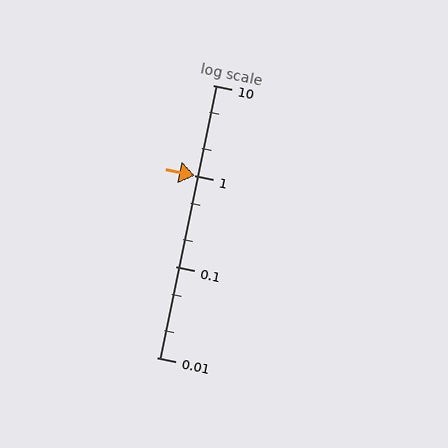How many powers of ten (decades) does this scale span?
The scale spans 3 decades, from 0.01 to 10.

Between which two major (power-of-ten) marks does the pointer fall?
The pointer is between 1 and 10.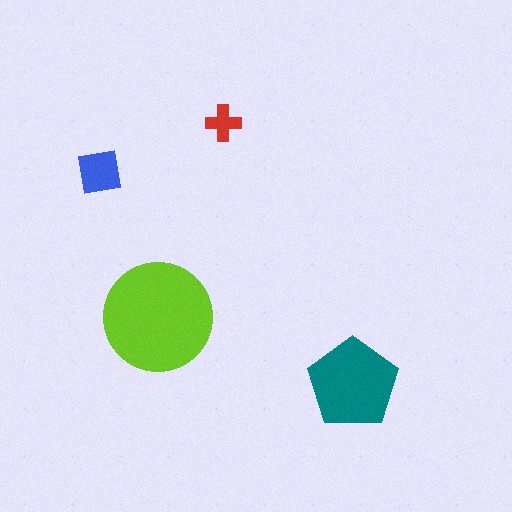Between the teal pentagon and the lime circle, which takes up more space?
The lime circle.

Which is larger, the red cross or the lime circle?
The lime circle.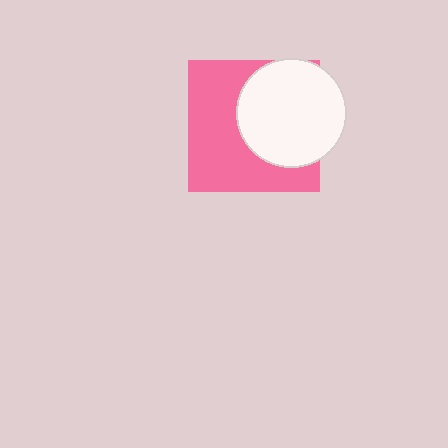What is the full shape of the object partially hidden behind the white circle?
The partially hidden object is a pink square.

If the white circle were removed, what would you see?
You would see the complete pink square.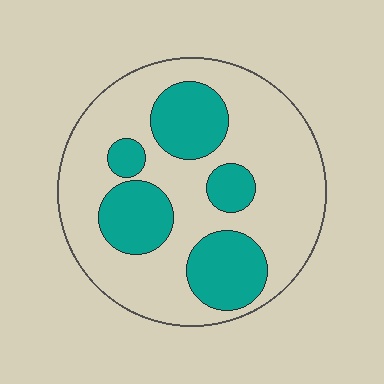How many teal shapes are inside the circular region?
5.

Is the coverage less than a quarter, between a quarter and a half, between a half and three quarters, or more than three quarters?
Between a quarter and a half.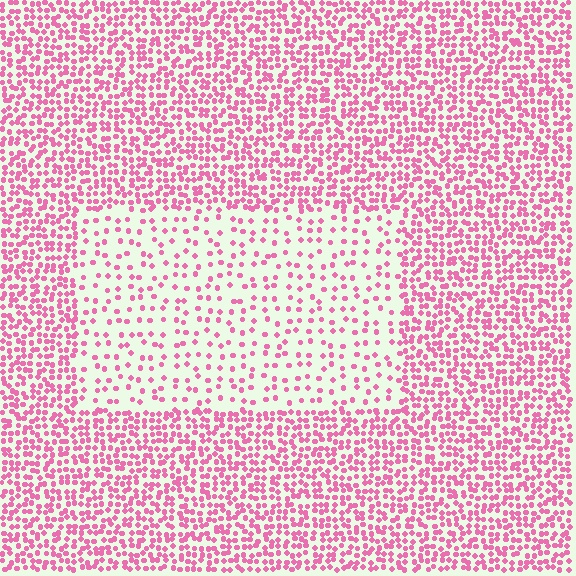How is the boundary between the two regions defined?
The boundary is defined by a change in element density (approximately 2.6x ratio). All elements are the same color, size, and shape.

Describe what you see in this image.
The image contains small pink elements arranged at two different densities. A rectangle-shaped region is visible where the elements are less densely packed than the surrounding area.